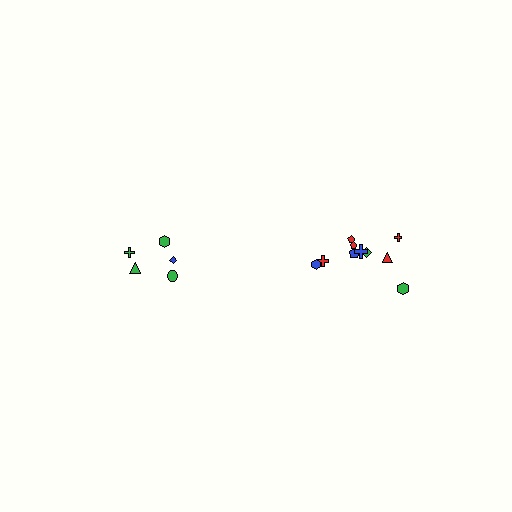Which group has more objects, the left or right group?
The right group.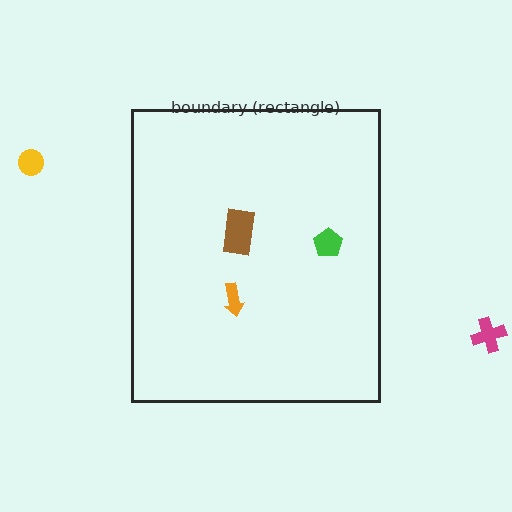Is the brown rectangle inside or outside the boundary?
Inside.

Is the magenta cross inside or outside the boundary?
Outside.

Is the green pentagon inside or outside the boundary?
Inside.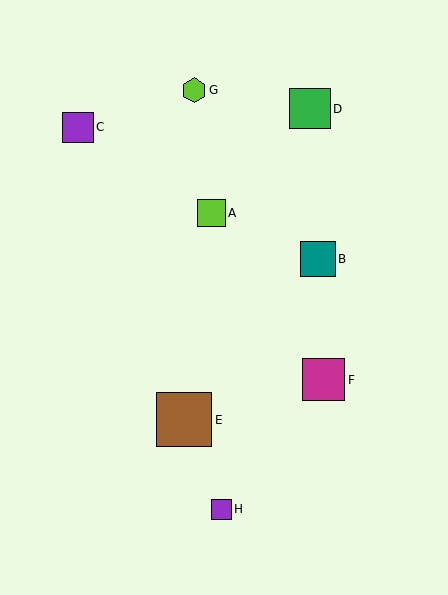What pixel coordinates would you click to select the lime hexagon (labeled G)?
Click at (194, 90) to select the lime hexagon G.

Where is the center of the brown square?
The center of the brown square is at (184, 420).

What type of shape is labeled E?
Shape E is a brown square.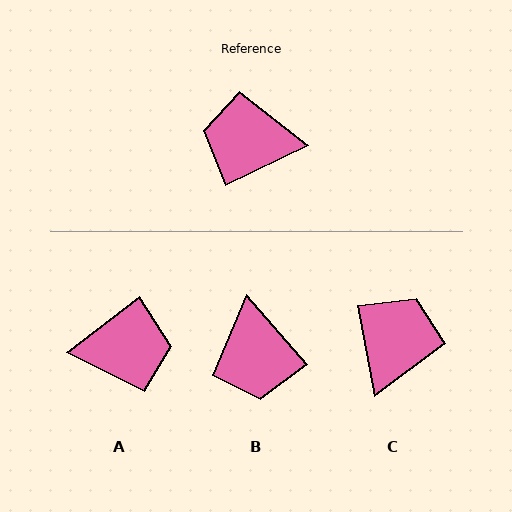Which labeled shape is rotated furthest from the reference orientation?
A, about 169 degrees away.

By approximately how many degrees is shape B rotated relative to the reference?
Approximately 105 degrees counter-clockwise.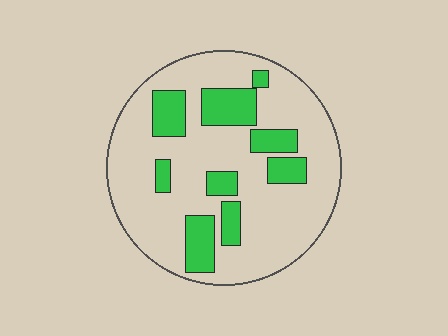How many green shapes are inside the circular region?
9.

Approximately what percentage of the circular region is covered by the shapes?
Approximately 25%.